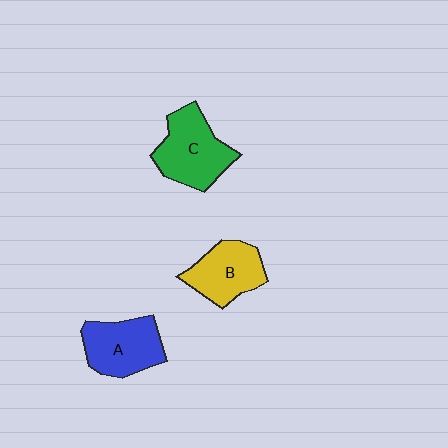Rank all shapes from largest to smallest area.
From largest to smallest: C (green), A (blue), B (yellow).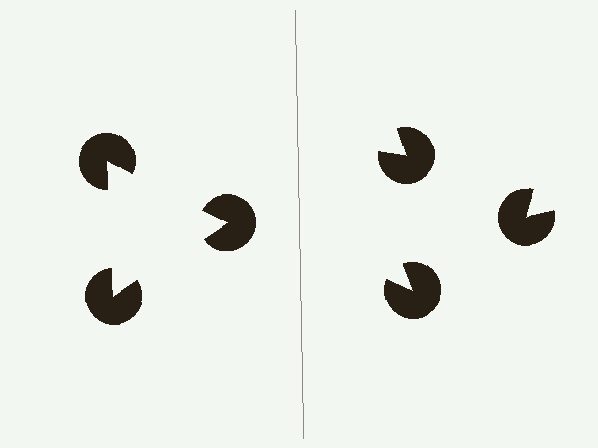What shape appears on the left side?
An illusory triangle.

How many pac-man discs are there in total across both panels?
6 — 3 on each side.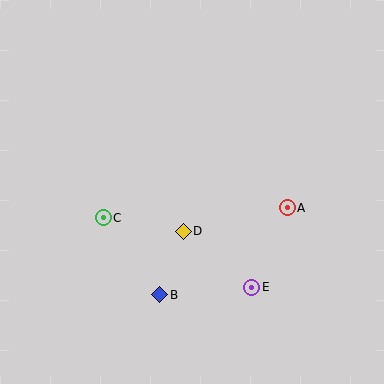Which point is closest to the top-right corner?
Point A is closest to the top-right corner.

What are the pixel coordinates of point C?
Point C is at (103, 218).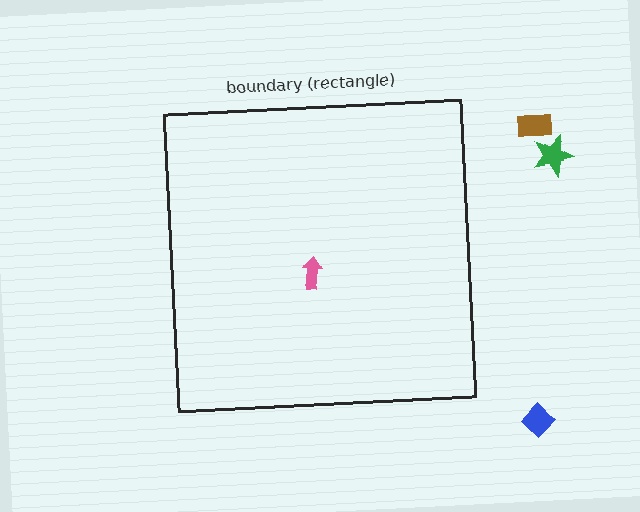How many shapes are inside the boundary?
1 inside, 3 outside.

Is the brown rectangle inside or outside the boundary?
Outside.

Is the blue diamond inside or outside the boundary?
Outside.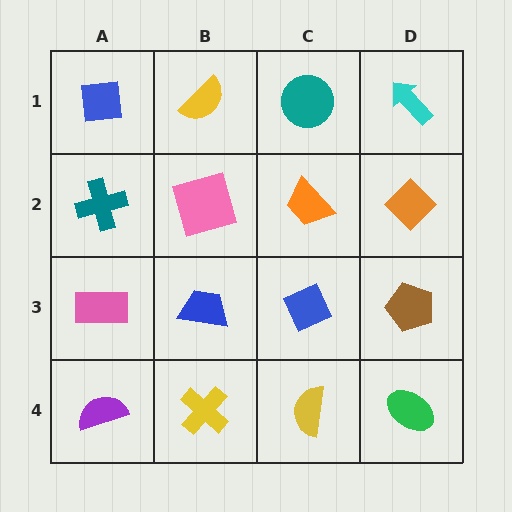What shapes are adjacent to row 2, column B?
A yellow semicircle (row 1, column B), a blue trapezoid (row 3, column B), a teal cross (row 2, column A), an orange trapezoid (row 2, column C).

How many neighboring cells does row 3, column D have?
3.